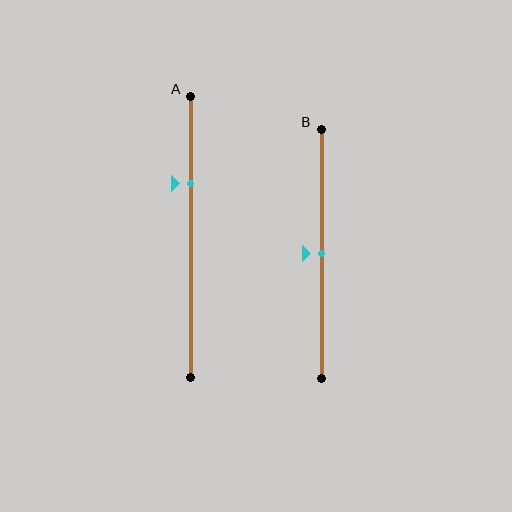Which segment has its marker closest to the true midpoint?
Segment B has its marker closest to the true midpoint.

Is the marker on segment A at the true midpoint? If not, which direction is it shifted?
No, the marker on segment A is shifted upward by about 19% of the segment length.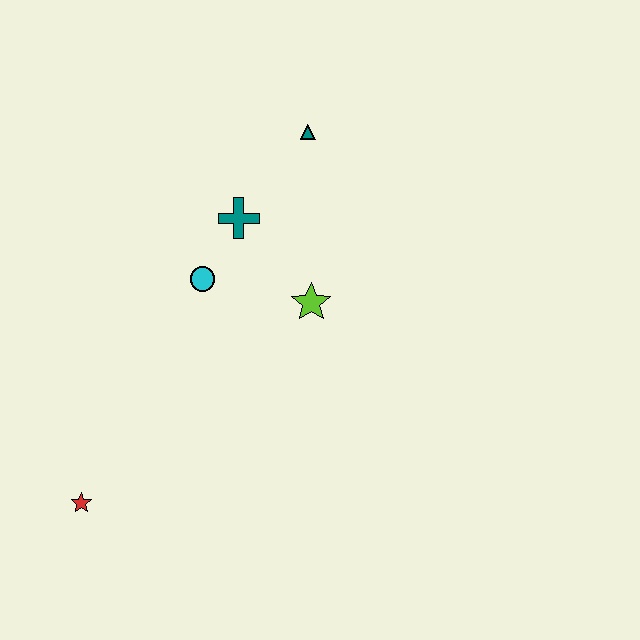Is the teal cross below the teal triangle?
Yes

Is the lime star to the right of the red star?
Yes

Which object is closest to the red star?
The cyan circle is closest to the red star.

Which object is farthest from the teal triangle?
The red star is farthest from the teal triangle.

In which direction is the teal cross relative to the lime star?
The teal cross is above the lime star.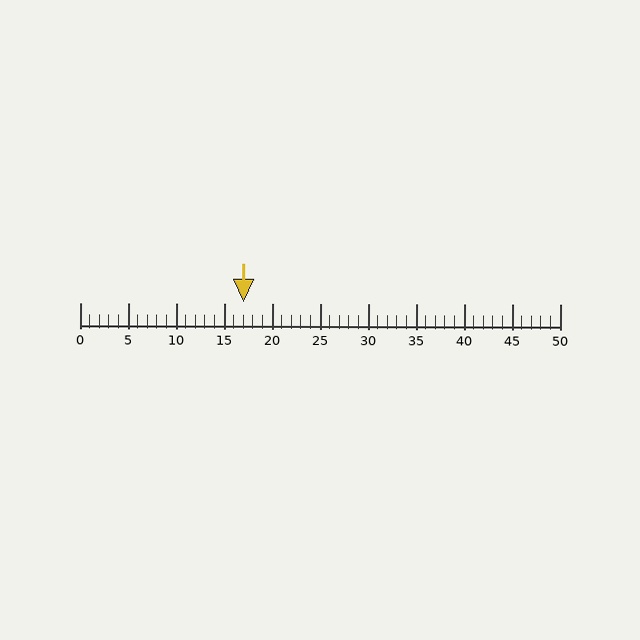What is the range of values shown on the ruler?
The ruler shows values from 0 to 50.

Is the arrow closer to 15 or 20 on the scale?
The arrow is closer to 15.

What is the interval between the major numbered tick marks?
The major tick marks are spaced 5 units apart.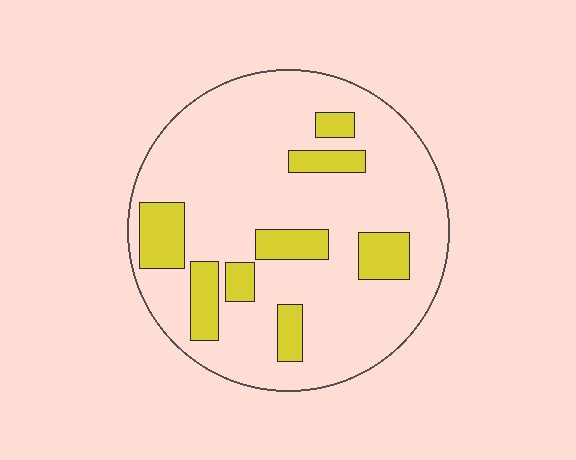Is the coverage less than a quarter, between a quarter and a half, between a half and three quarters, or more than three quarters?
Less than a quarter.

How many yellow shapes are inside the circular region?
8.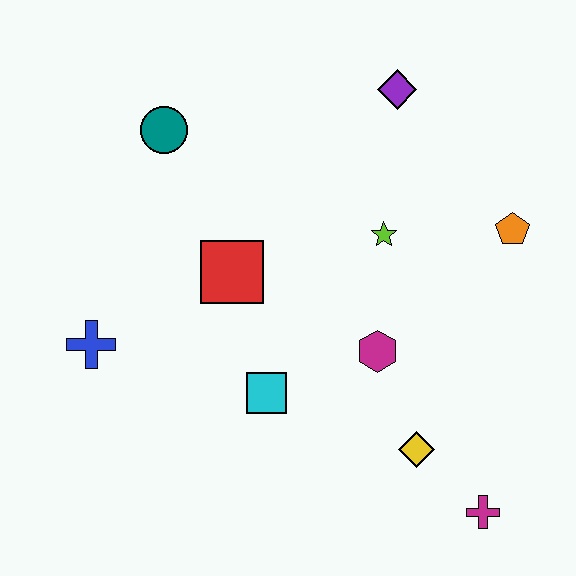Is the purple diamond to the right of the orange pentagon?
No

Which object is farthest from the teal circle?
The magenta cross is farthest from the teal circle.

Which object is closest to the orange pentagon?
The lime star is closest to the orange pentagon.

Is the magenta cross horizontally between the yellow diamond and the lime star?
No